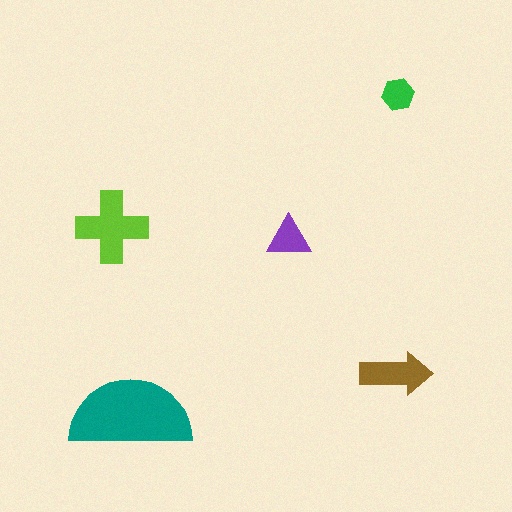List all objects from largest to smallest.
The teal semicircle, the lime cross, the brown arrow, the purple triangle, the green hexagon.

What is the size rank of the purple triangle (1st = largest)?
4th.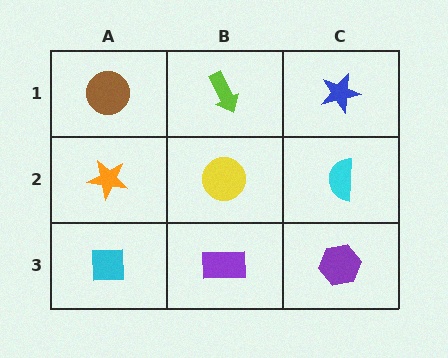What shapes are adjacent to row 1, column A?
An orange star (row 2, column A), a lime arrow (row 1, column B).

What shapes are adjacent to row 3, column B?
A yellow circle (row 2, column B), a cyan square (row 3, column A), a purple hexagon (row 3, column C).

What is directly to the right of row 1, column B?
A blue star.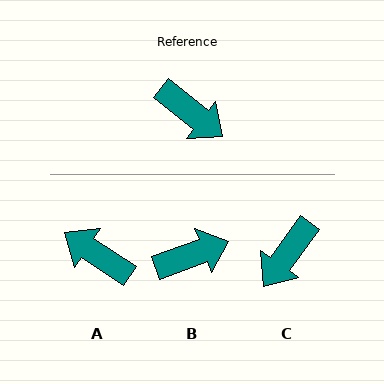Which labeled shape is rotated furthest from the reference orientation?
A, about 175 degrees away.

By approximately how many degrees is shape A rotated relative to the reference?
Approximately 175 degrees clockwise.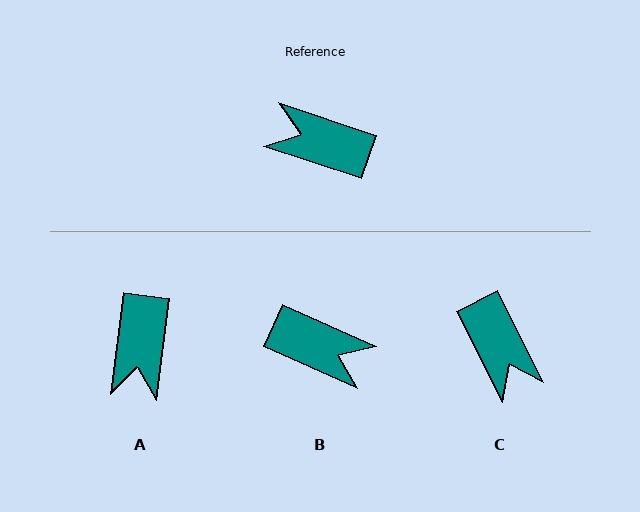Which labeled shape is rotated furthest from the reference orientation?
B, about 174 degrees away.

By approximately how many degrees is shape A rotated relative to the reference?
Approximately 101 degrees counter-clockwise.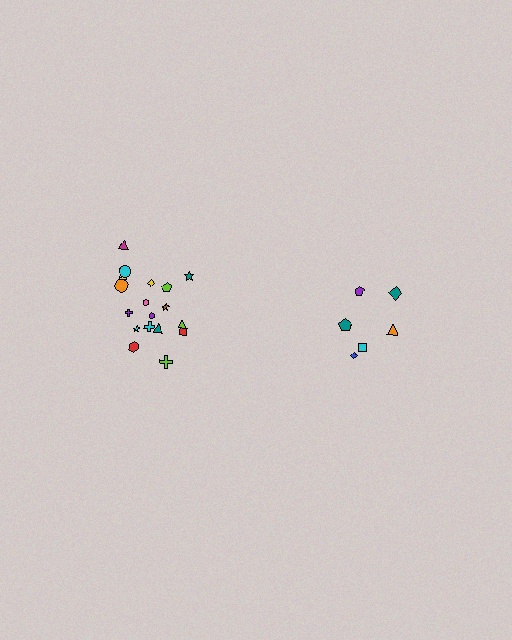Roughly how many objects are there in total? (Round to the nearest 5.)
Roughly 25 objects in total.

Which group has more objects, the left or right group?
The left group.